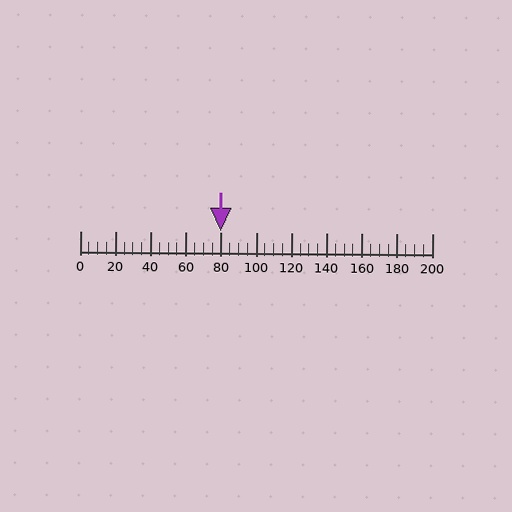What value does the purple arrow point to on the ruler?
The purple arrow points to approximately 80.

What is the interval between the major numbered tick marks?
The major tick marks are spaced 20 units apart.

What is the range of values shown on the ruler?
The ruler shows values from 0 to 200.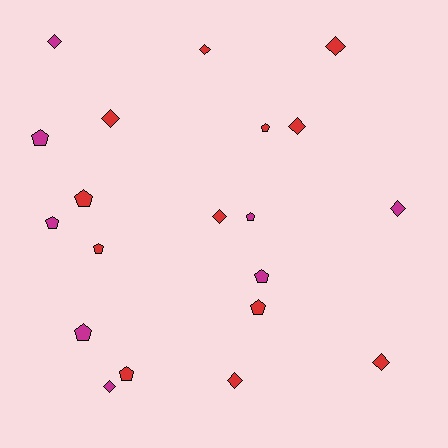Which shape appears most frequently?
Diamond, with 10 objects.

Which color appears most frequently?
Red, with 12 objects.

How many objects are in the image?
There are 20 objects.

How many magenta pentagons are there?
There are 5 magenta pentagons.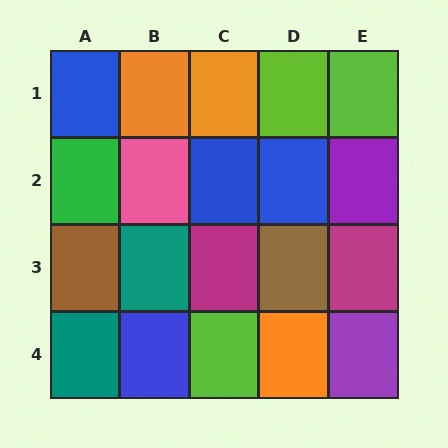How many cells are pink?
1 cell is pink.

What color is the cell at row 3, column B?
Teal.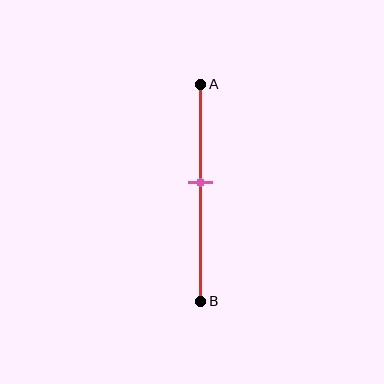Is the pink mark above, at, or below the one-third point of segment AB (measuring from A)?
The pink mark is below the one-third point of segment AB.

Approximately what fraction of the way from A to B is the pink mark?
The pink mark is approximately 45% of the way from A to B.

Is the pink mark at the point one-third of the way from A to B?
No, the mark is at about 45% from A, not at the 33% one-third point.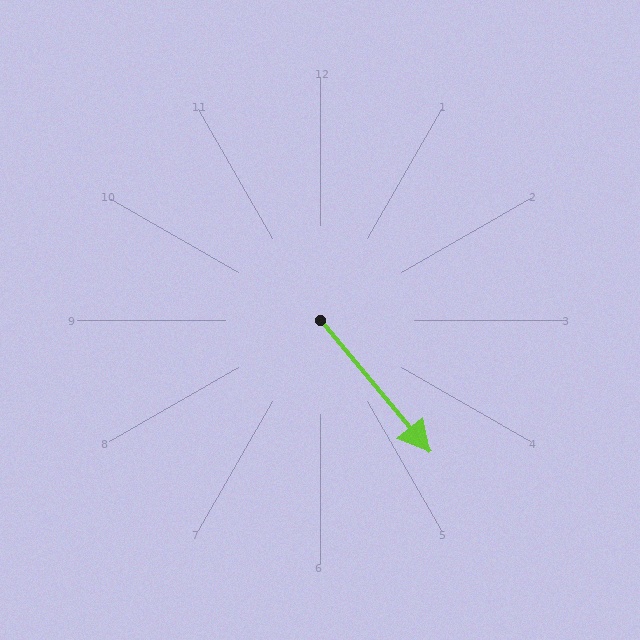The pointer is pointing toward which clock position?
Roughly 5 o'clock.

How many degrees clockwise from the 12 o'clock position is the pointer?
Approximately 140 degrees.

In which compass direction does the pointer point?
Southeast.